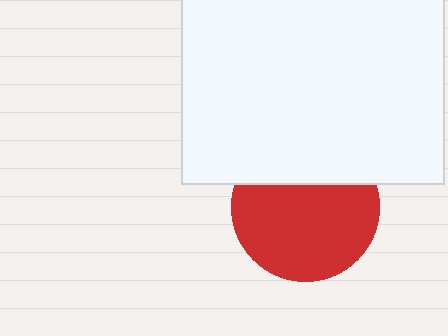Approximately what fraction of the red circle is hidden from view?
Roughly 32% of the red circle is hidden behind the white rectangle.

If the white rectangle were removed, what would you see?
You would see the complete red circle.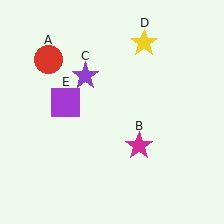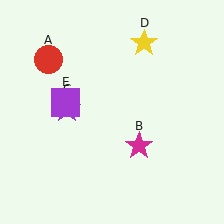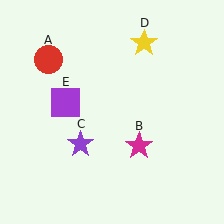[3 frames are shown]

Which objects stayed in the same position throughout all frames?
Red circle (object A) and magenta star (object B) and yellow star (object D) and purple square (object E) remained stationary.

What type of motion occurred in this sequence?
The purple star (object C) rotated counterclockwise around the center of the scene.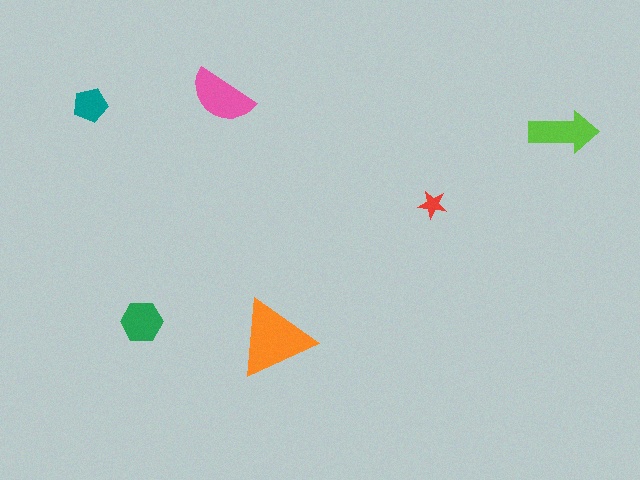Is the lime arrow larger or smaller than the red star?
Larger.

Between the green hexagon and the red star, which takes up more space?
The green hexagon.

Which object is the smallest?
The red star.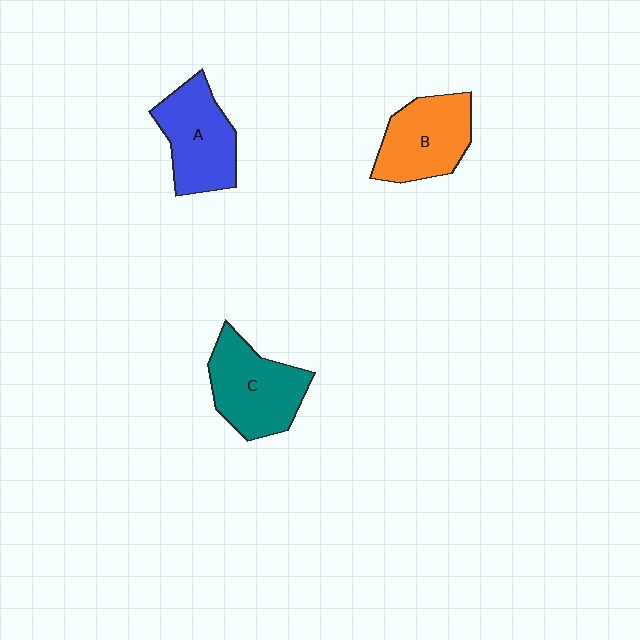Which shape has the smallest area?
Shape B (orange).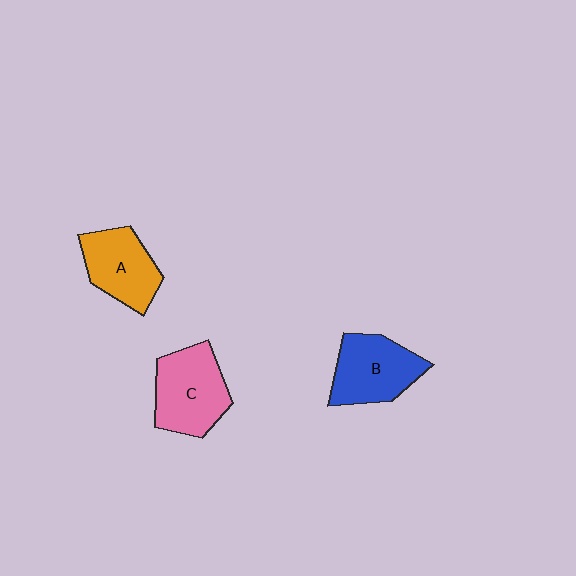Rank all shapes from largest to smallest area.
From largest to smallest: C (pink), B (blue), A (orange).